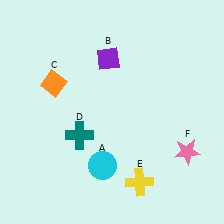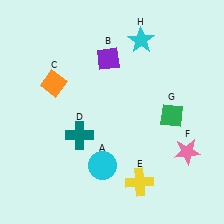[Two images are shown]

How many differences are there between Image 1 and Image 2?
There are 2 differences between the two images.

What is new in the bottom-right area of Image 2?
A green diamond (G) was added in the bottom-right area of Image 2.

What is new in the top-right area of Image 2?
A cyan star (H) was added in the top-right area of Image 2.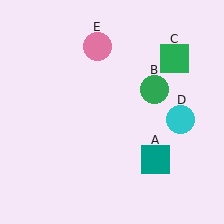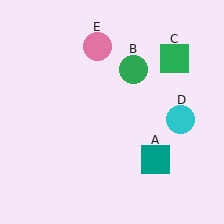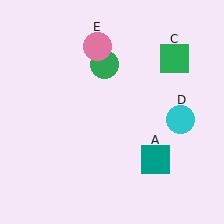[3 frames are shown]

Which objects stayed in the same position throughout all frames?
Teal square (object A) and green square (object C) and cyan circle (object D) and pink circle (object E) remained stationary.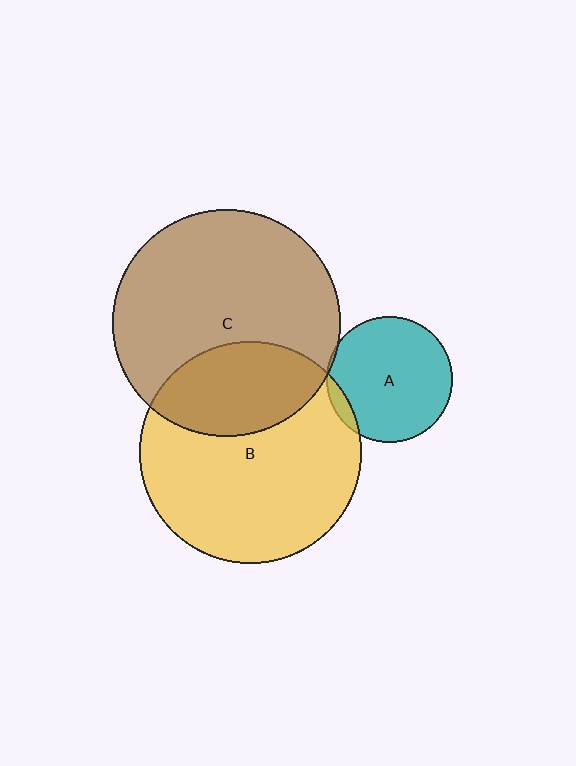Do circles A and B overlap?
Yes.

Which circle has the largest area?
Circle C (brown).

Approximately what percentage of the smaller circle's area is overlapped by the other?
Approximately 5%.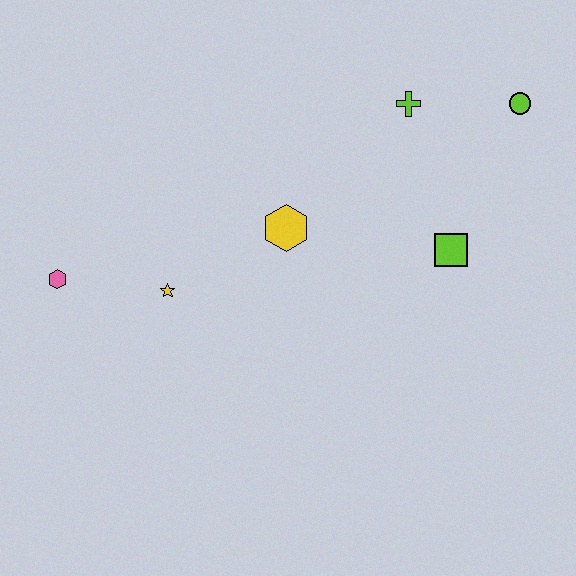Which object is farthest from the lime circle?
The pink hexagon is farthest from the lime circle.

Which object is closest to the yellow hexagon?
The yellow star is closest to the yellow hexagon.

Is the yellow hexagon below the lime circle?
Yes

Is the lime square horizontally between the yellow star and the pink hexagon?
No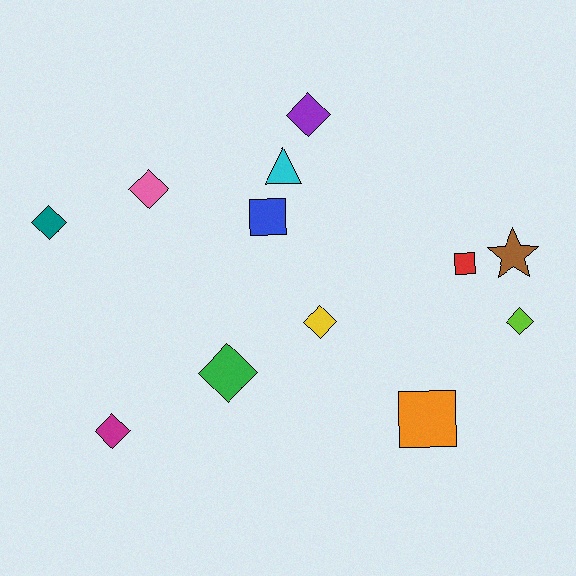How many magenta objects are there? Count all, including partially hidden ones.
There is 1 magenta object.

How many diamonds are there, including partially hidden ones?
There are 7 diamonds.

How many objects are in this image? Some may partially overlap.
There are 12 objects.